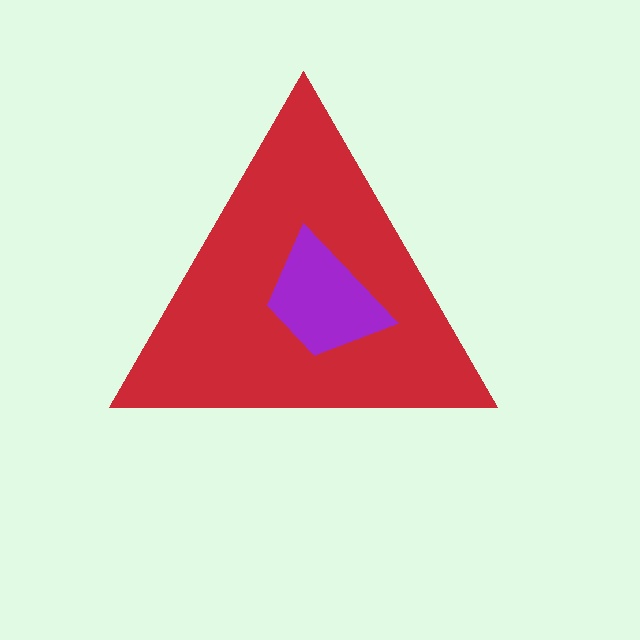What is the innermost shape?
The purple trapezoid.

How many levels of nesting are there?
2.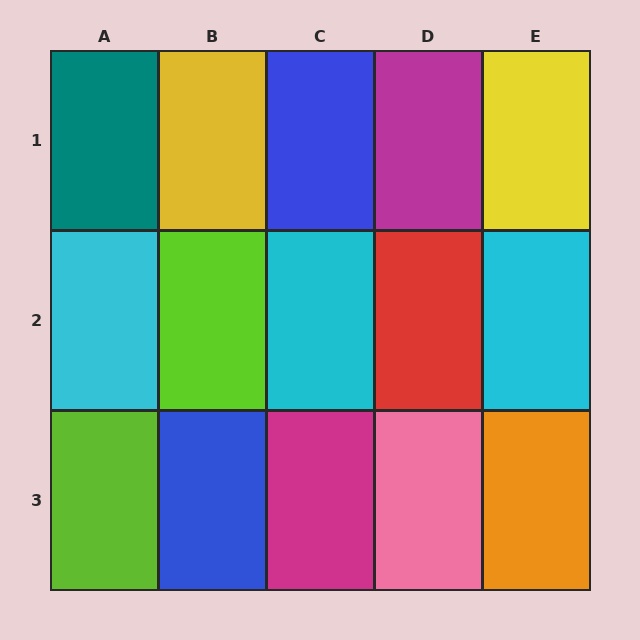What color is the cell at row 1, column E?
Yellow.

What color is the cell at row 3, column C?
Magenta.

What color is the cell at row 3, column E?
Orange.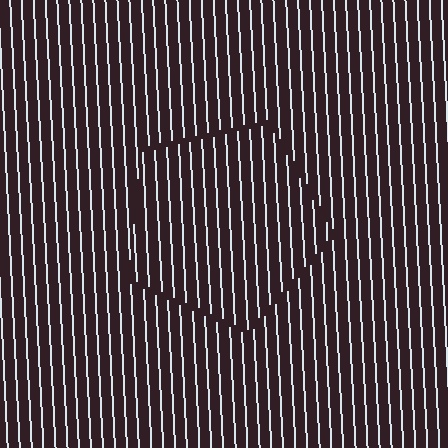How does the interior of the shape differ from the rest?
The interior of the shape contains the same grating, shifted by half a period — the contour is defined by the phase discontinuity where line-ends from the inner and outer gratings abut.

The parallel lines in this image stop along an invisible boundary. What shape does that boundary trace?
An illusory pentagon. The interior of the shape contains the same grating, shifted by half a period — the contour is defined by the phase discontinuity where line-ends from the inner and outer gratings abut.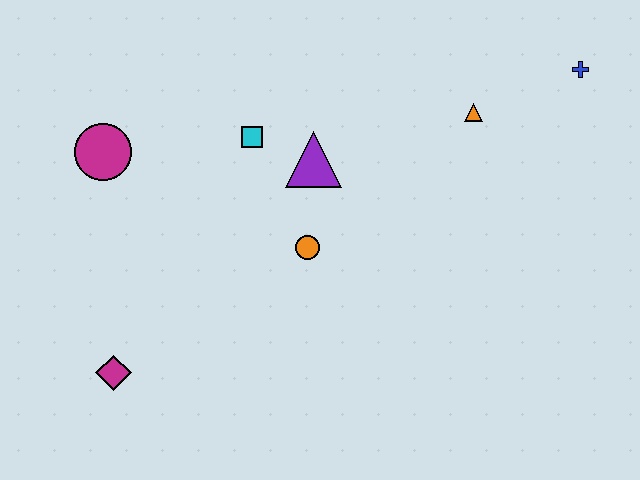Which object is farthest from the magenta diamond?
The blue cross is farthest from the magenta diamond.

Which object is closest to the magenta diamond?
The magenta circle is closest to the magenta diamond.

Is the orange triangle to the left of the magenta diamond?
No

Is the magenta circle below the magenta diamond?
No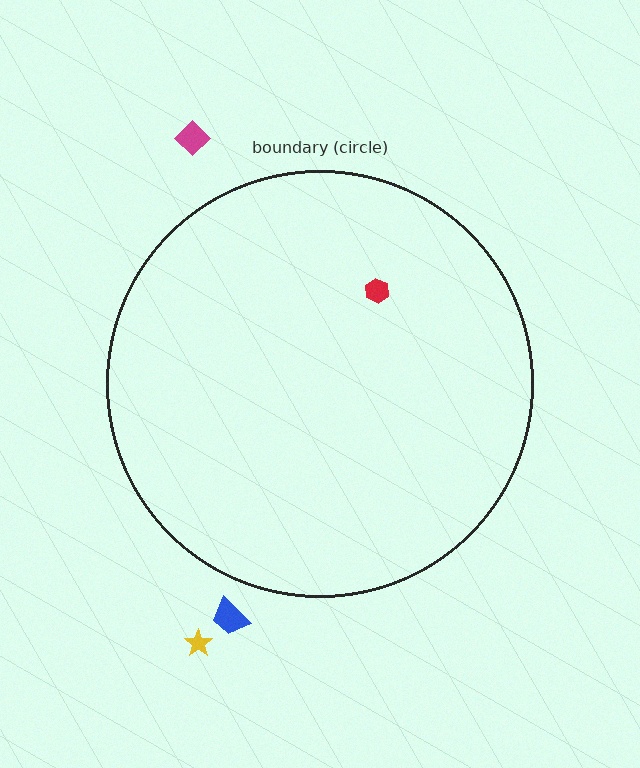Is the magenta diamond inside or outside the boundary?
Outside.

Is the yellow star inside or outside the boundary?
Outside.